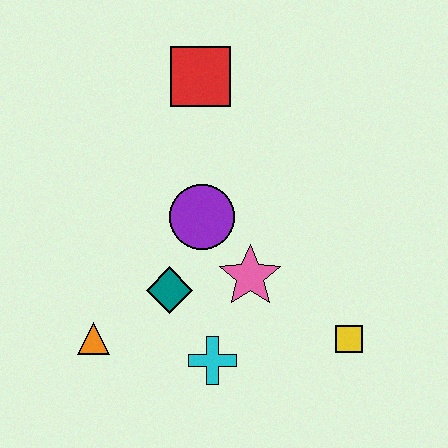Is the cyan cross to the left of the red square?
No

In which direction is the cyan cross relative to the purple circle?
The cyan cross is below the purple circle.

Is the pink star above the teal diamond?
Yes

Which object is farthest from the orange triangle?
The red square is farthest from the orange triangle.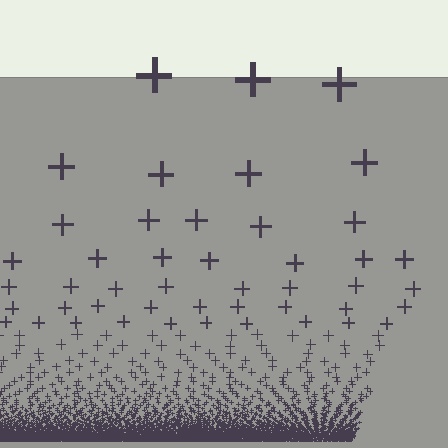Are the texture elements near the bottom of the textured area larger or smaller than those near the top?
Smaller. The gradient is inverted — elements near the bottom are smaller and denser.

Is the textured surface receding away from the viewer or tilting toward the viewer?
The surface appears to tilt toward the viewer. Texture elements get larger and sparser toward the top.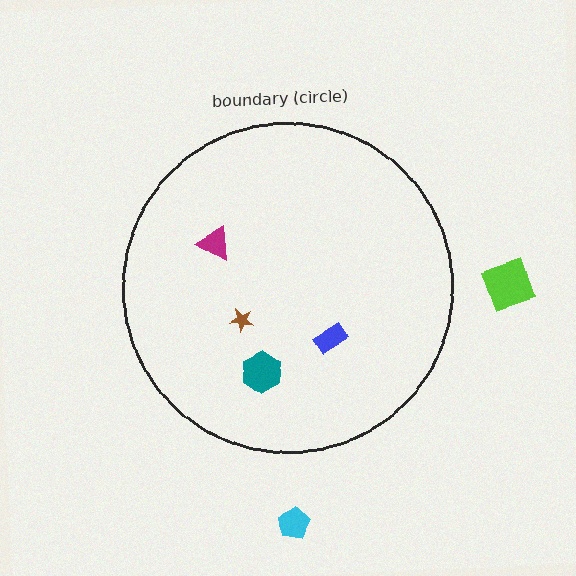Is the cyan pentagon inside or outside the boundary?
Outside.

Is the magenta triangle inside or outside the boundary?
Inside.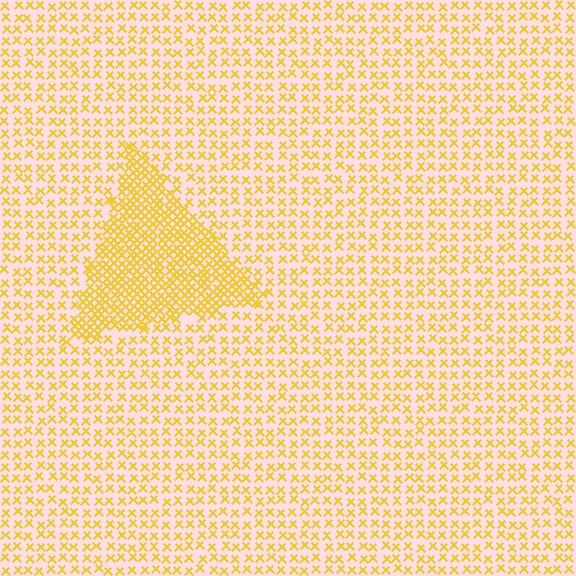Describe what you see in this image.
The image contains small yellow elements arranged at two different densities. A triangle-shaped region is visible where the elements are more densely packed than the surrounding area.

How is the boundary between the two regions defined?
The boundary is defined by a change in element density (approximately 2.1x ratio). All elements are the same color, size, and shape.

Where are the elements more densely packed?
The elements are more densely packed inside the triangle boundary.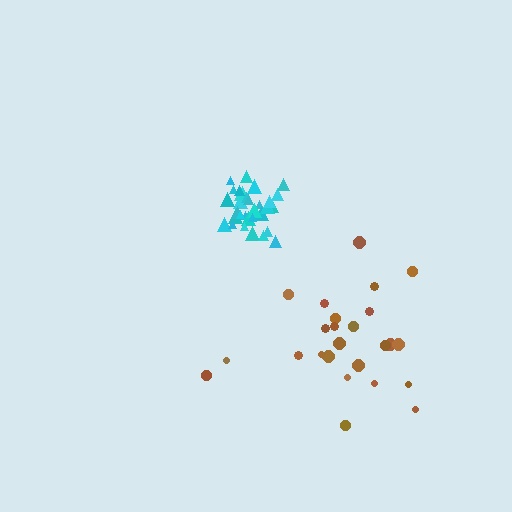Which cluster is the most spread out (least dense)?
Brown.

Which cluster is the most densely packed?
Cyan.